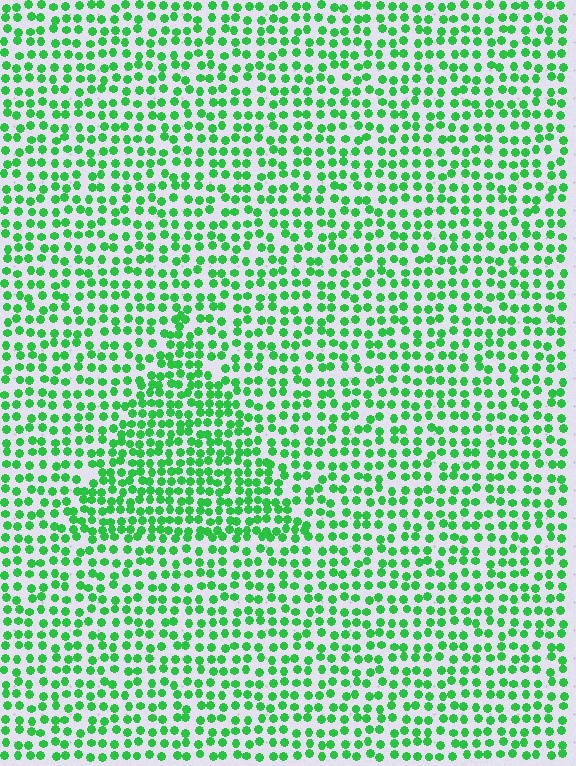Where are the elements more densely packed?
The elements are more densely packed inside the triangle boundary.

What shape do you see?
I see a triangle.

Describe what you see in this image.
The image contains small green elements arranged at two different densities. A triangle-shaped region is visible where the elements are more densely packed than the surrounding area.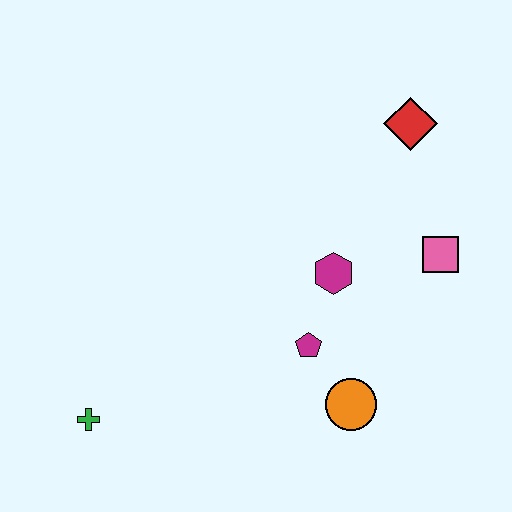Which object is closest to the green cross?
The magenta pentagon is closest to the green cross.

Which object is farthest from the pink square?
The green cross is farthest from the pink square.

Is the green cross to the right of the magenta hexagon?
No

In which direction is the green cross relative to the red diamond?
The green cross is to the left of the red diamond.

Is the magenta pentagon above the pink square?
No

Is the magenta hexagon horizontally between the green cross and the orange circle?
Yes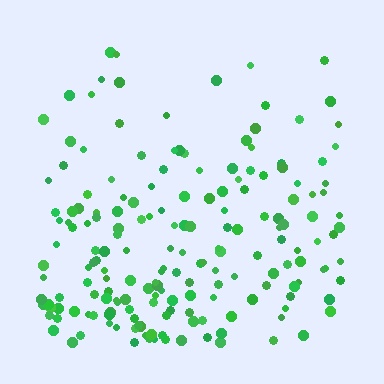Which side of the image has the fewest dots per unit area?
The top.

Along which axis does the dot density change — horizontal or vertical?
Vertical.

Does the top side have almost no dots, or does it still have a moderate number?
Still a moderate number, just noticeably fewer than the bottom.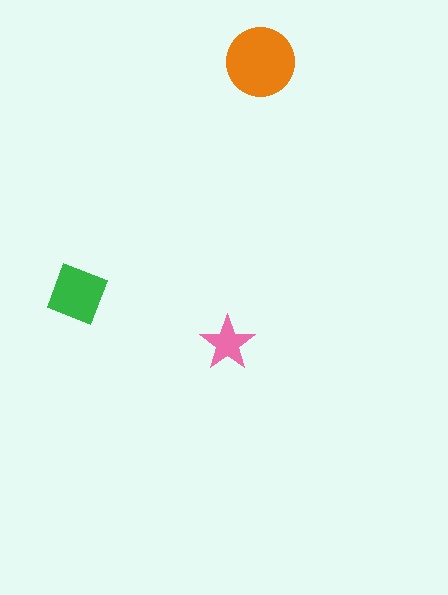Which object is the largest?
The orange circle.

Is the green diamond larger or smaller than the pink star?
Larger.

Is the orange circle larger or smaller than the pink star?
Larger.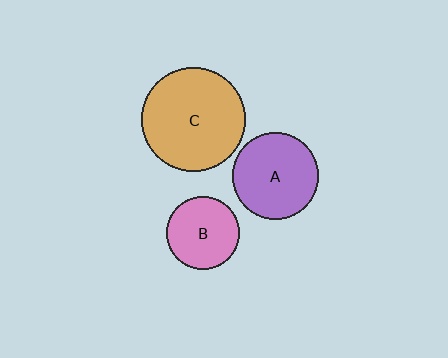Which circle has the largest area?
Circle C (orange).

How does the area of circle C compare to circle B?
Approximately 2.1 times.